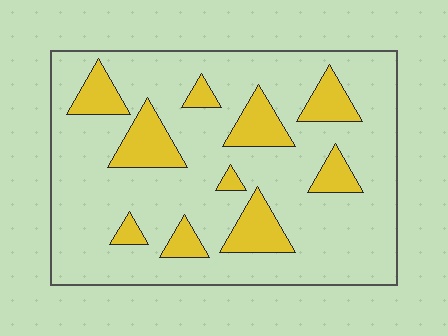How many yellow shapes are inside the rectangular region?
10.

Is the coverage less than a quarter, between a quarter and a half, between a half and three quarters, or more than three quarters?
Less than a quarter.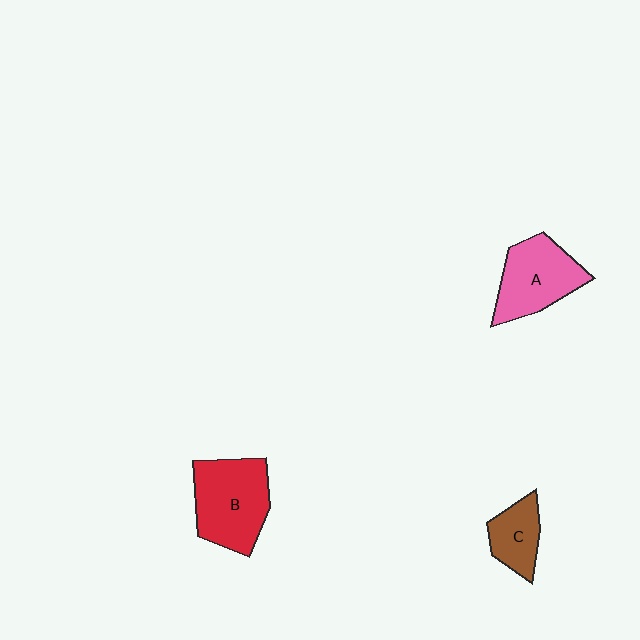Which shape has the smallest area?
Shape C (brown).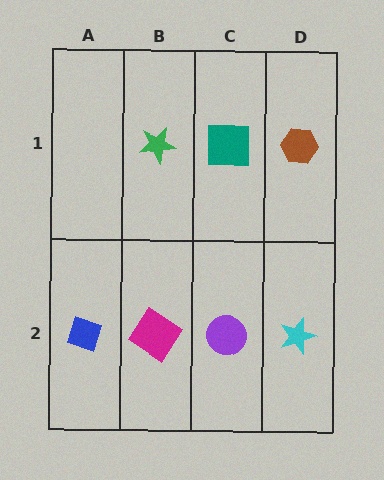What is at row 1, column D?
A brown hexagon.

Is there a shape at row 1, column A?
No, that cell is empty.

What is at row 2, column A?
A blue diamond.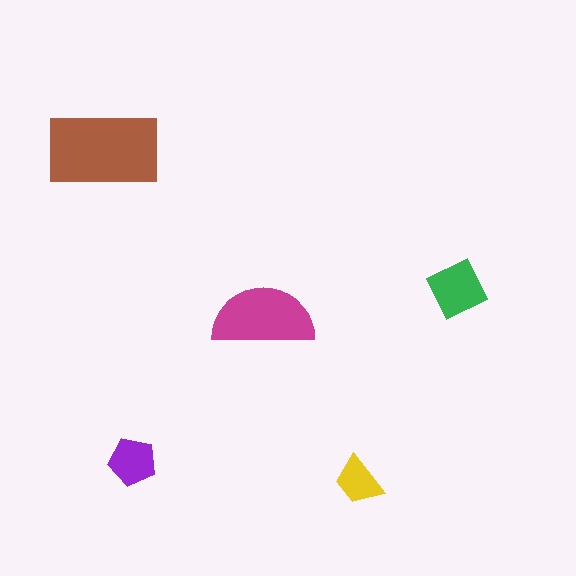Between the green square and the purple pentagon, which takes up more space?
The green square.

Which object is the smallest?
The yellow trapezoid.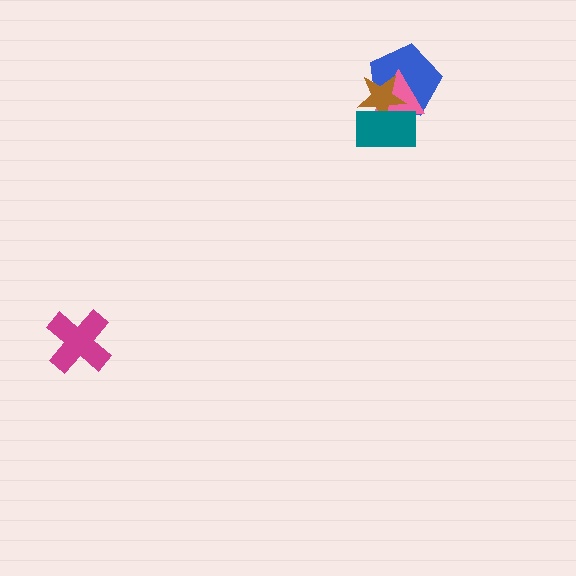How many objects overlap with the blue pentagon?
3 objects overlap with the blue pentagon.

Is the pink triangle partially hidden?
Yes, it is partially covered by another shape.